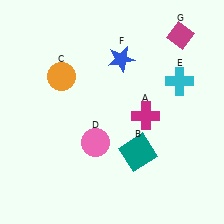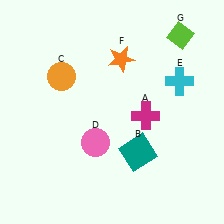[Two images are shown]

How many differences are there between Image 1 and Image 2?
There are 2 differences between the two images.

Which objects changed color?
F changed from blue to orange. G changed from magenta to lime.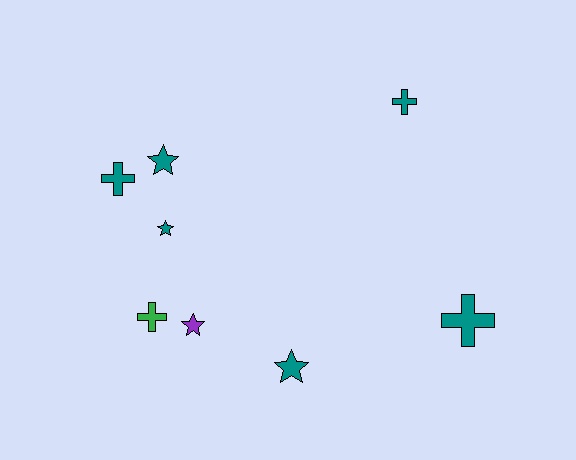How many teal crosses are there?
There are 3 teal crosses.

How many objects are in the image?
There are 8 objects.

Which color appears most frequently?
Teal, with 6 objects.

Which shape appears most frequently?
Cross, with 4 objects.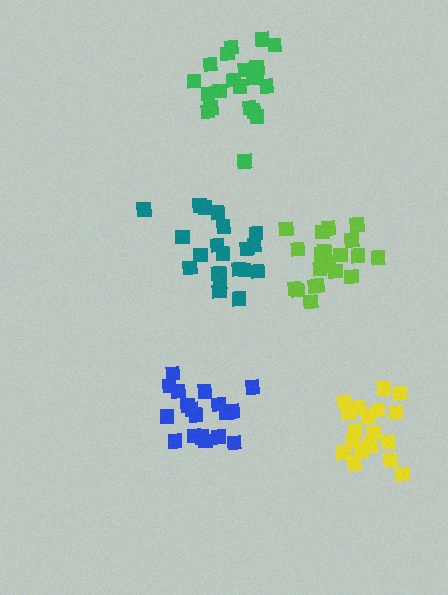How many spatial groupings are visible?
There are 5 spatial groupings.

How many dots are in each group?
Group 1: 21 dots, Group 2: 18 dots, Group 3: 18 dots, Group 4: 21 dots, Group 5: 21 dots (99 total).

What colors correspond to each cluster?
The clusters are colored: green, yellow, blue, lime, teal.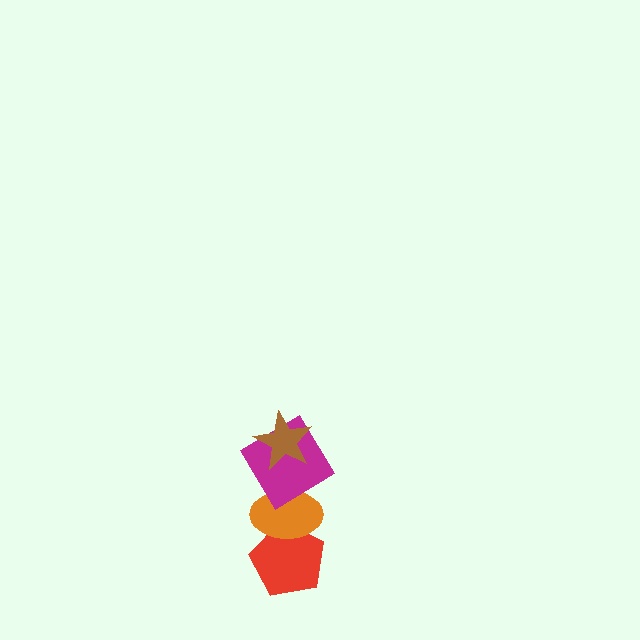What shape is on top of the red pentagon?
The orange ellipse is on top of the red pentagon.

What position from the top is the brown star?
The brown star is 1st from the top.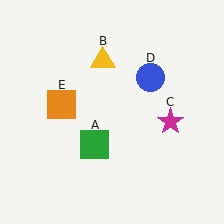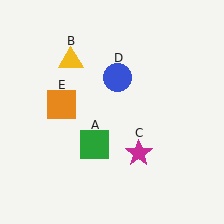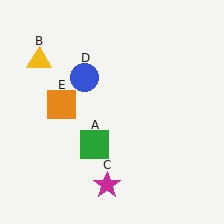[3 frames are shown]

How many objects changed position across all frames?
3 objects changed position: yellow triangle (object B), magenta star (object C), blue circle (object D).